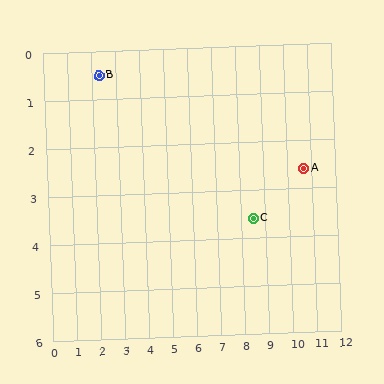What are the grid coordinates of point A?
Point A is at approximately (10.7, 2.6).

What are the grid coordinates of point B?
Point B is at approximately (2.3, 0.5).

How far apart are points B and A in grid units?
Points B and A are about 8.7 grid units apart.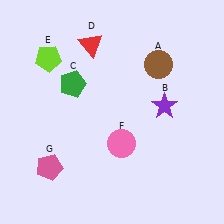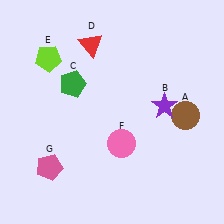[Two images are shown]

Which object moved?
The brown circle (A) moved down.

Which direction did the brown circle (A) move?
The brown circle (A) moved down.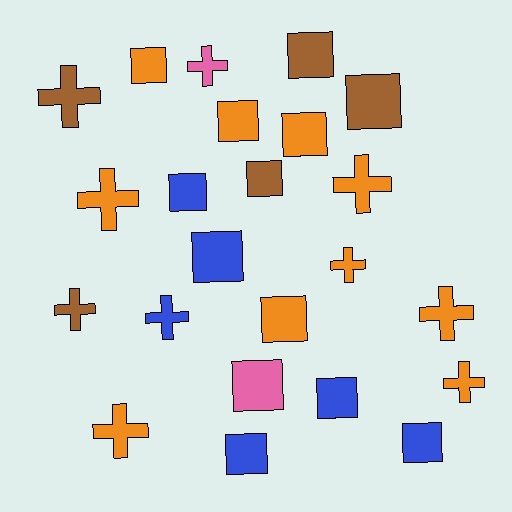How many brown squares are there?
There are 3 brown squares.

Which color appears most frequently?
Orange, with 10 objects.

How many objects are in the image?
There are 23 objects.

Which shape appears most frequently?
Square, with 13 objects.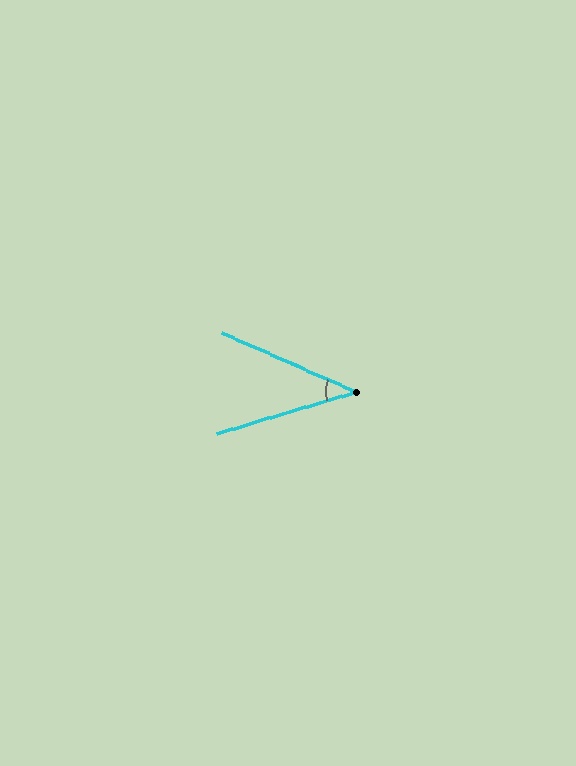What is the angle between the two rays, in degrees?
Approximately 41 degrees.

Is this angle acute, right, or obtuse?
It is acute.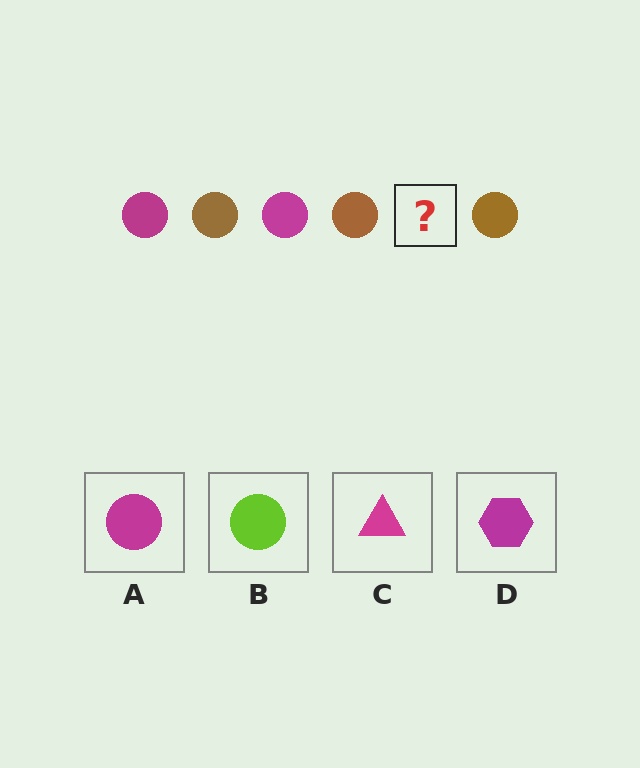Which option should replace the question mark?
Option A.